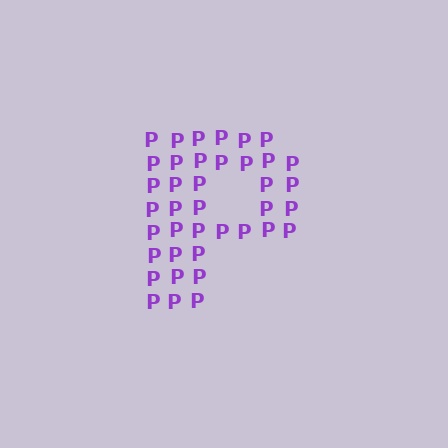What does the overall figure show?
The overall figure shows the letter P.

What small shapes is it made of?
It is made of small letter P's.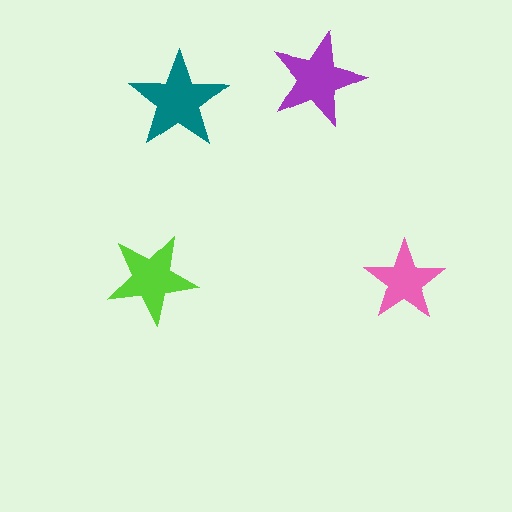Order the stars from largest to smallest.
the teal one, the purple one, the lime one, the pink one.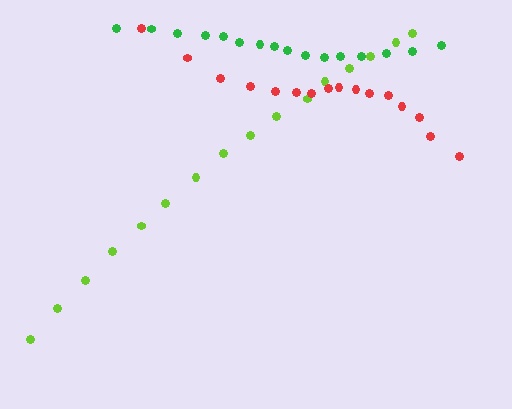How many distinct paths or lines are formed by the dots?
There are 3 distinct paths.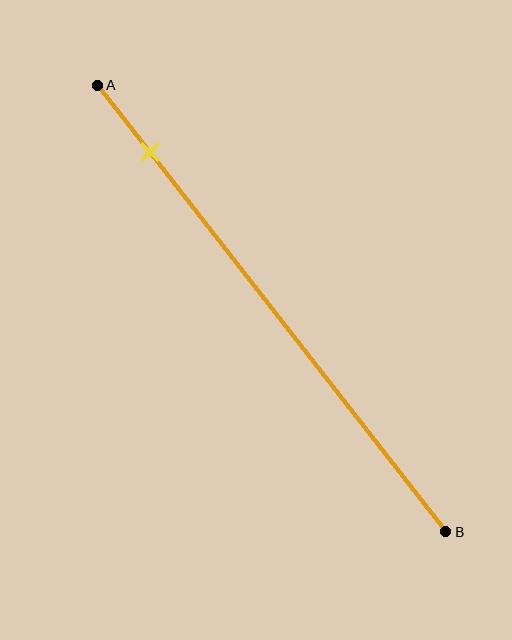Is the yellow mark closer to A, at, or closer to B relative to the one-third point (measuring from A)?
The yellow mark is closer to point A than the one-third point of segment AB.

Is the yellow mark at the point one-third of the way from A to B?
No, the mark is at about 15% from A, not at the 33% one-third point.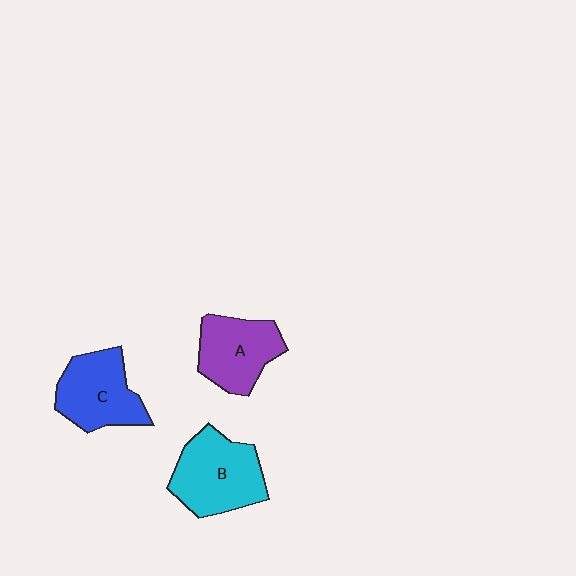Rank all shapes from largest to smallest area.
From largest to smallest: B (cyan), C (blue), A (purple).